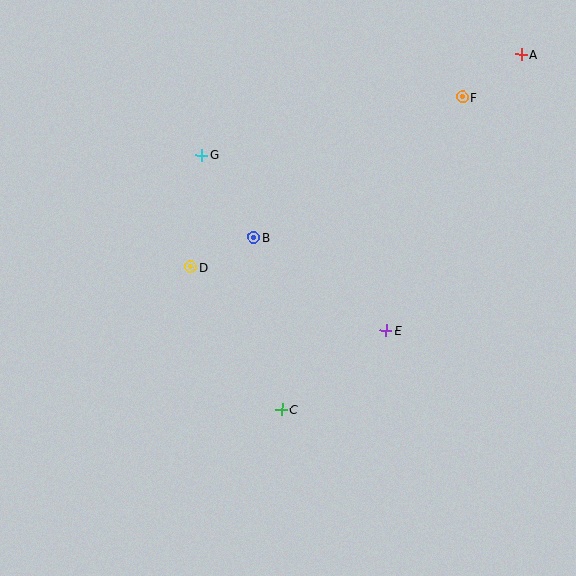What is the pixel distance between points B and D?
The distance between B and D is 70 pixels.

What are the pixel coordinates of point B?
Point B is at (254, 238).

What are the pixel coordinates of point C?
Point C is at (282, 410).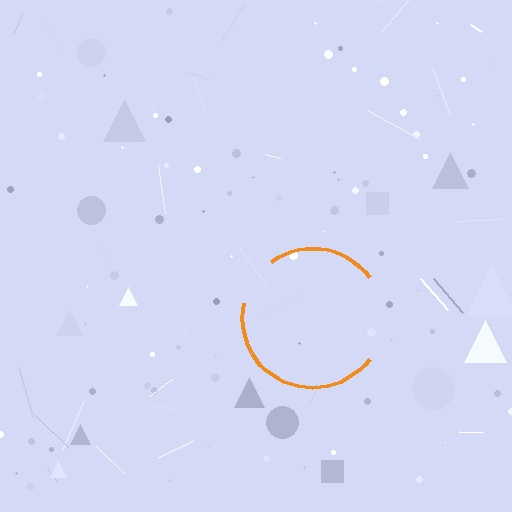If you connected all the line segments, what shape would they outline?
They would outline a circle.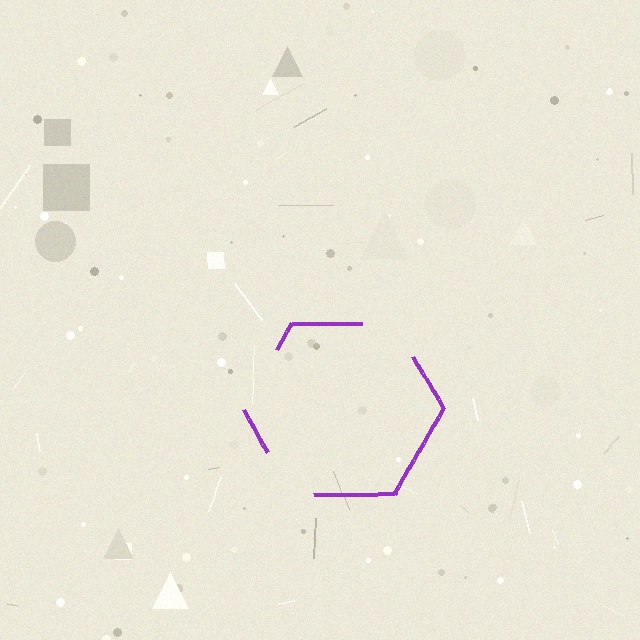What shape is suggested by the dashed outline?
The dashed outline suggests a hexagon.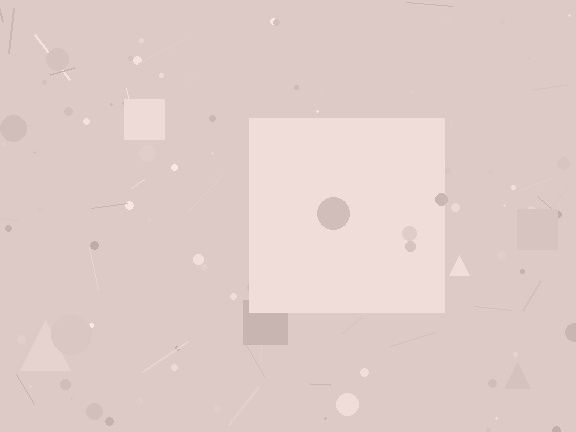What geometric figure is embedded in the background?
A square is embedded in the background.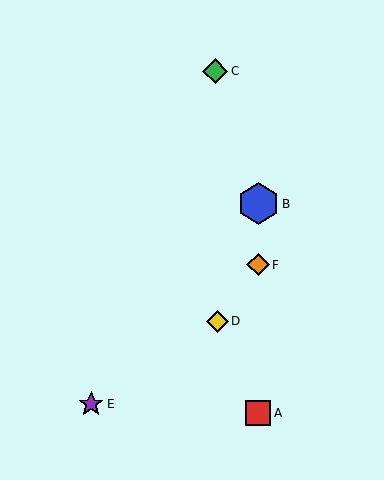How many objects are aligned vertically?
3 objects (A, B, F) are aligned vertically.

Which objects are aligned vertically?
Objects A, B, F are aligned vertically.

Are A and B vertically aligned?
Yes, both are at x≈258.